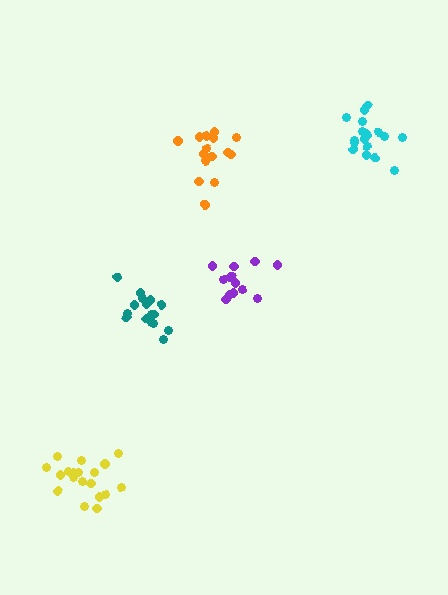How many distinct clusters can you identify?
There are 5 distinct clusters.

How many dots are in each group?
Group 1: 13 dots, Group 2: 18 dots, Group 3: 15 dots, Group 4: 17 dots, Group 5: 19 dots (82 total).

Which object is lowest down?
The yellow cluster is bottommost.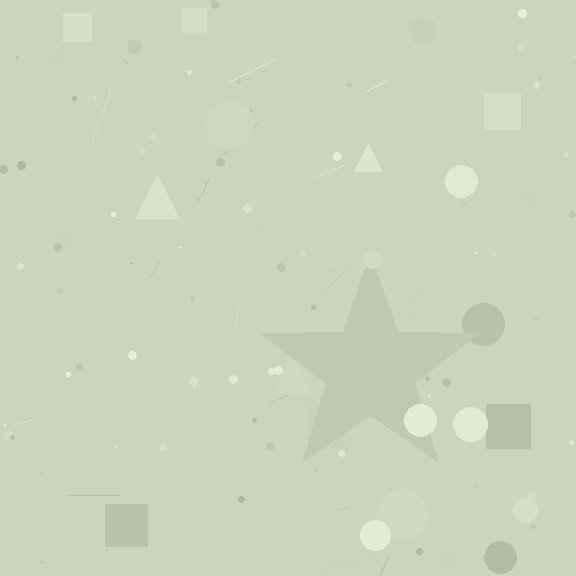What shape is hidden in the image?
A star is hidden in the image.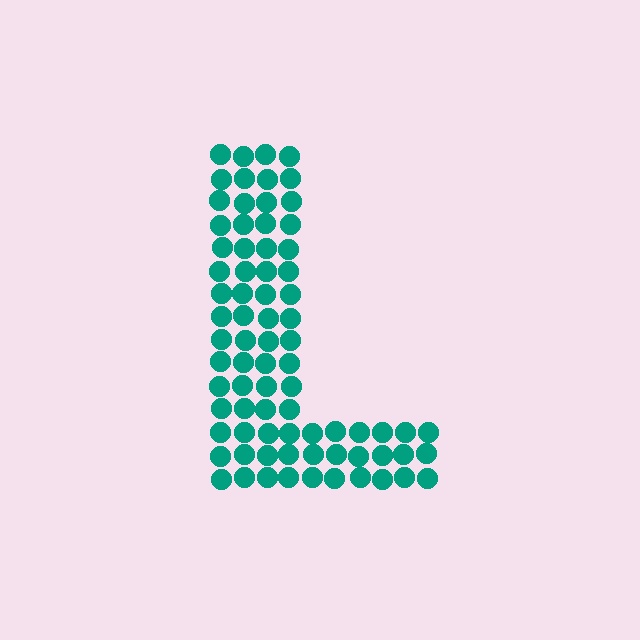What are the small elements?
The small elements are circles.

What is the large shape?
The large shape is the letter L.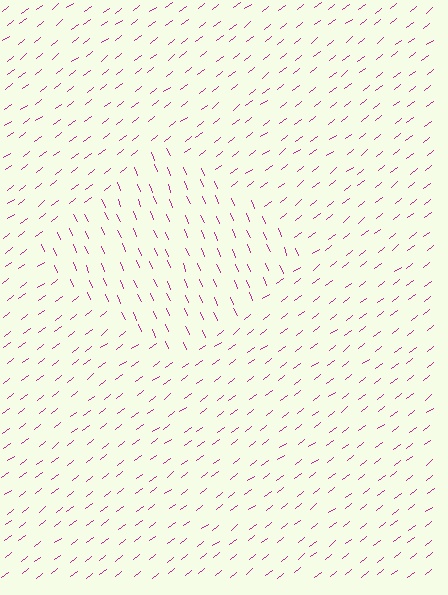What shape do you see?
I see a diamond.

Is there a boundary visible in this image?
Yes, there is a texture boundary formed by a change in line orientation.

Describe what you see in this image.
The image is filled with small magenta line segments. A diamond region in the image has lines oriented differently from the surrounding lines, creating a visible texture boundary.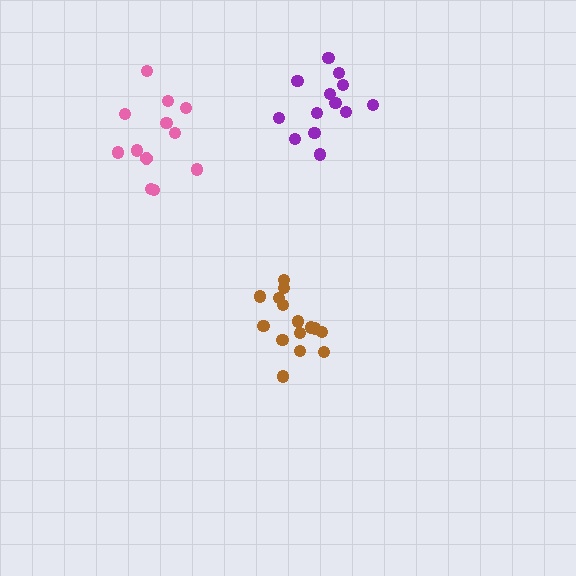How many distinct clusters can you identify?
There are 3 distinct clusters.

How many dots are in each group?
Group 1: 13 dots, Group 2: 15 dots, Group 3: 12 dots (40 total).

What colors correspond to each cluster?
The clusters are colored: purple, brown, pink.